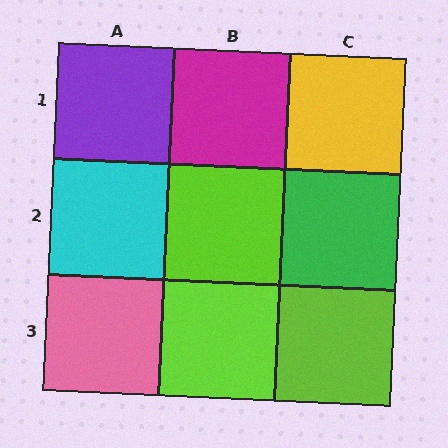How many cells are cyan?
1 cell is cyan.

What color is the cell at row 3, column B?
Lime.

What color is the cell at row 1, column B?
Magenta.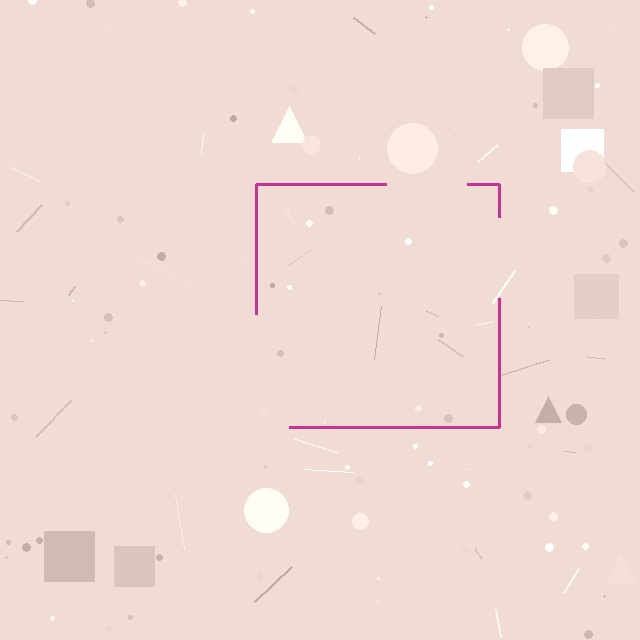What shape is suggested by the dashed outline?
The dashed outline suggests a square.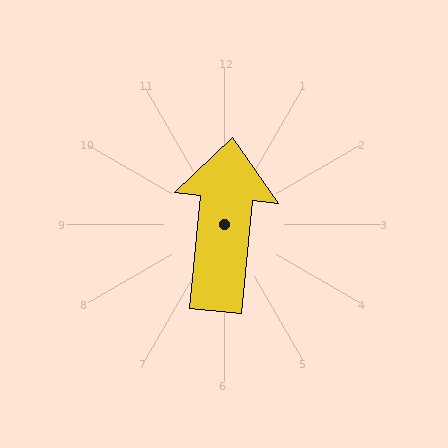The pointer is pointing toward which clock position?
Roughly 12 o'clock.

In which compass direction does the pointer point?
North.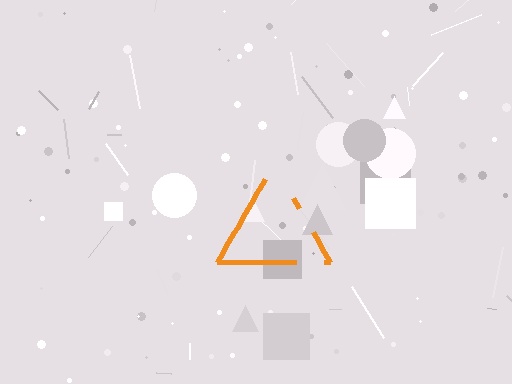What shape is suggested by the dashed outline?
The dashed outline suggests a triangle.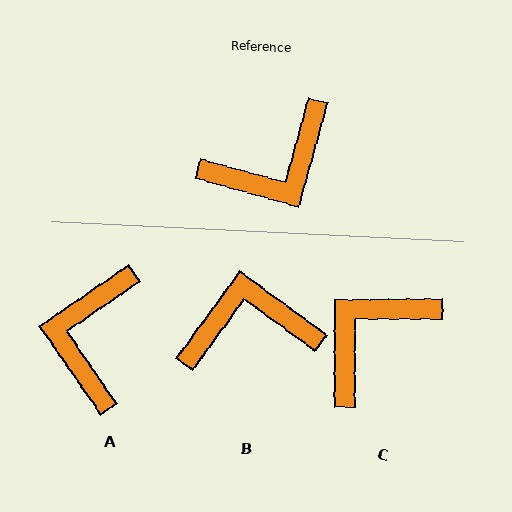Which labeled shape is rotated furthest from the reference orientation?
C, about 165 degrees away.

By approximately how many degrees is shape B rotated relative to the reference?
Approximately 159 degrees counter-clockwise.